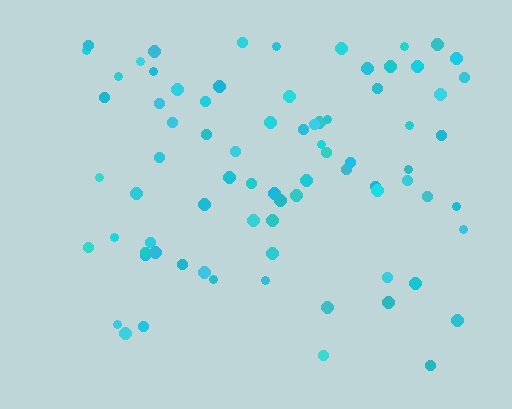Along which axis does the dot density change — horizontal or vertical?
Vertical.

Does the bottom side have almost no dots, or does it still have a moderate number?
Still a moderate number, just noticeably fewer than the top.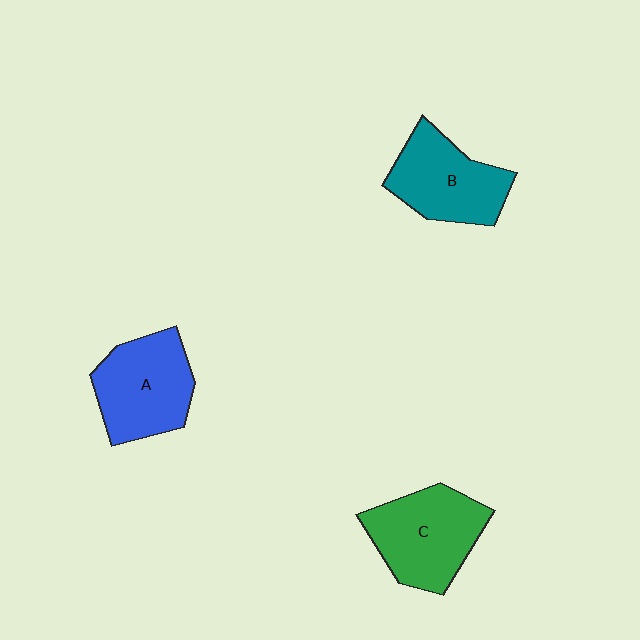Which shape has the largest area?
Shape C (green).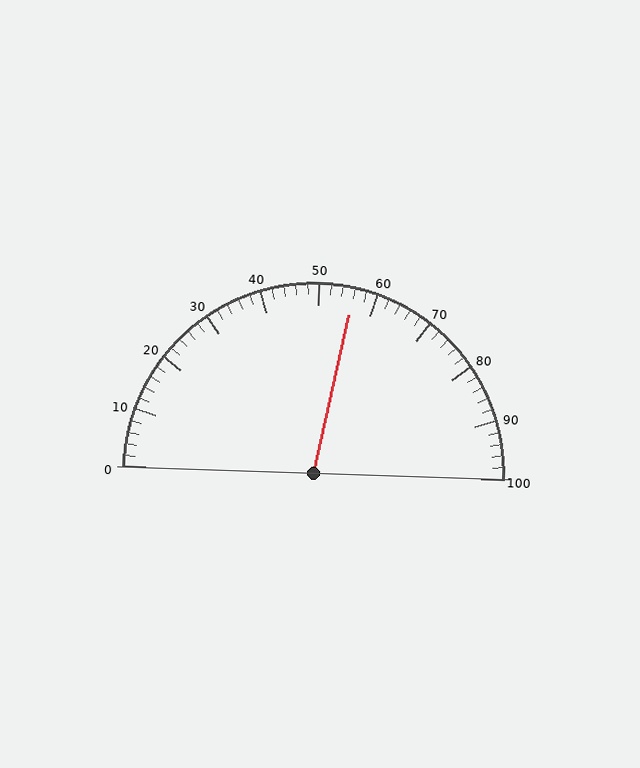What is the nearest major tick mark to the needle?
The nearest major tick mark is 60.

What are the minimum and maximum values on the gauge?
The gauge ranges from 0 to 100.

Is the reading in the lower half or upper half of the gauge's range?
The reading is in the upper half of the range (0 to 100).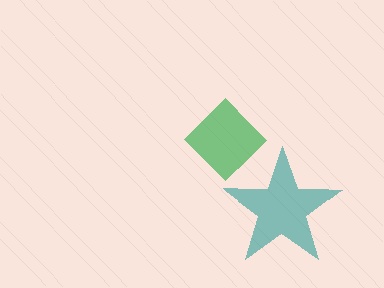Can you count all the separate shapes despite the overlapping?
Yes, there are 2 separate shapes.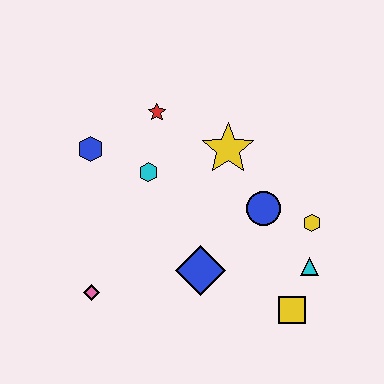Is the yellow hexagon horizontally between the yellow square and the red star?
No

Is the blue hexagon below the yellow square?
No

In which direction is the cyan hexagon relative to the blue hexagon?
The cyan hexagon is to the right of the blue hexagon.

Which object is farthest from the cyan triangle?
The blue hexagon is farthest from the cyan triangle.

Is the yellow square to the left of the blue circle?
No